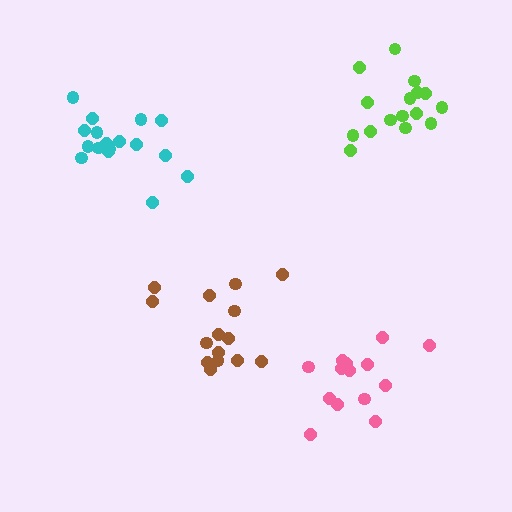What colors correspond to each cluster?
The clusters are colored: pink, lime, brown, cyan.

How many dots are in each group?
Group 1: 14 dots, Group 2: 16 dots, Group 3: 15 dots, Group 4: 17 dots (62 total).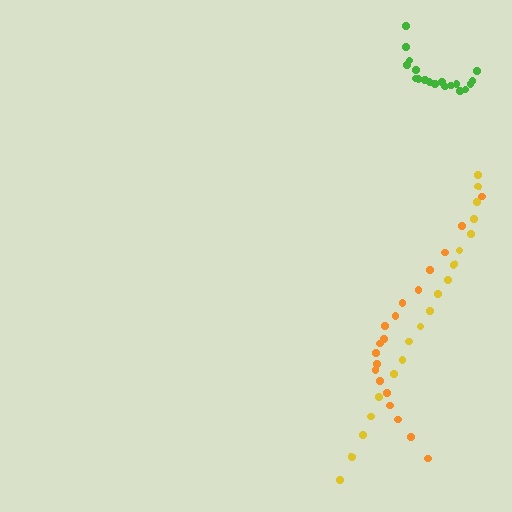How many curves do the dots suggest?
There are 3 distinct paths.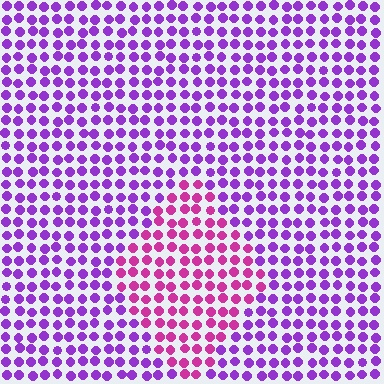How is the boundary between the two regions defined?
The boundary is defined purely by a slight shift in hue (about 40 degrees). Spacing, size, and orientation are identical on both sides.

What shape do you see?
I see a diamond.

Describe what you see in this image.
The image is filled with small purple elements in a uniform arrangement. A diamond-shaped region is visible where the elements are tinted to a slightly different hue, forming a subtle color boundary.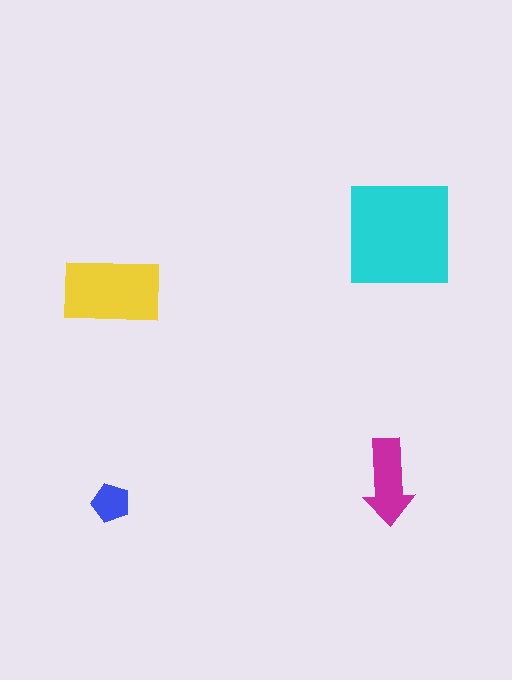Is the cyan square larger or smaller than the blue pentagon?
Larger.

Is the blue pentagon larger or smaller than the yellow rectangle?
Smaller.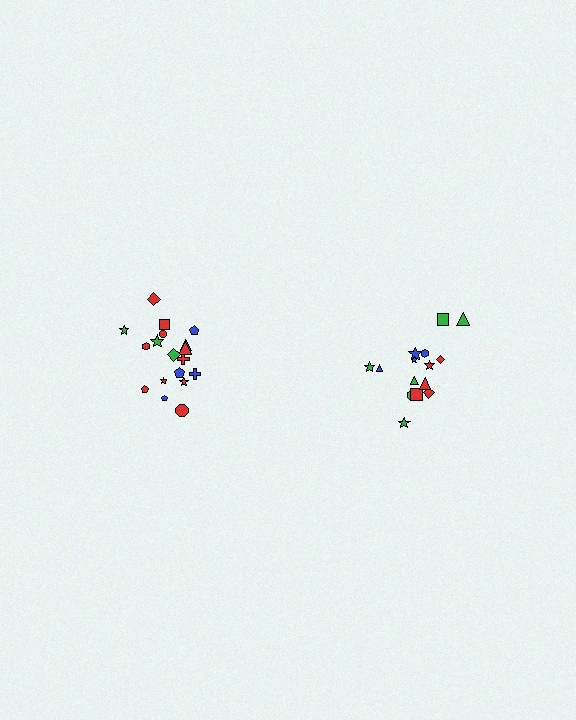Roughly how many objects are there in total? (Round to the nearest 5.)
Roughly 35 objects in total.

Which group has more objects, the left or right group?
The left group.